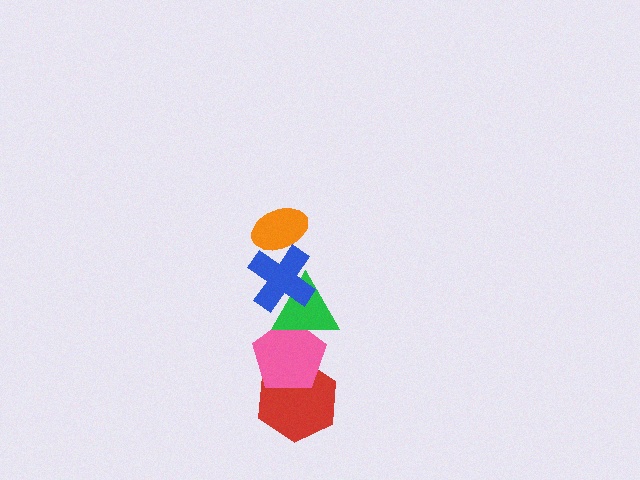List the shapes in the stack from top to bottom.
From top to bottom: the orange ellipse, the blue cross, the green triangle, the pink pentagon, the red hexagon.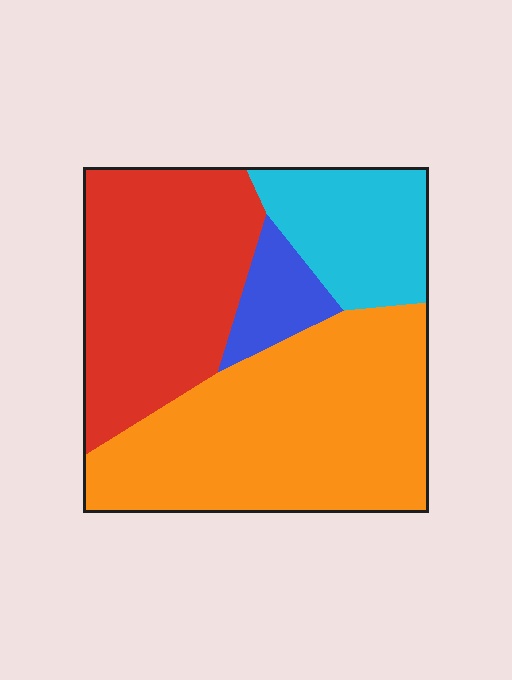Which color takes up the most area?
Orange, at roughly 45%.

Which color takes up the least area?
Blue, at roughly 5%.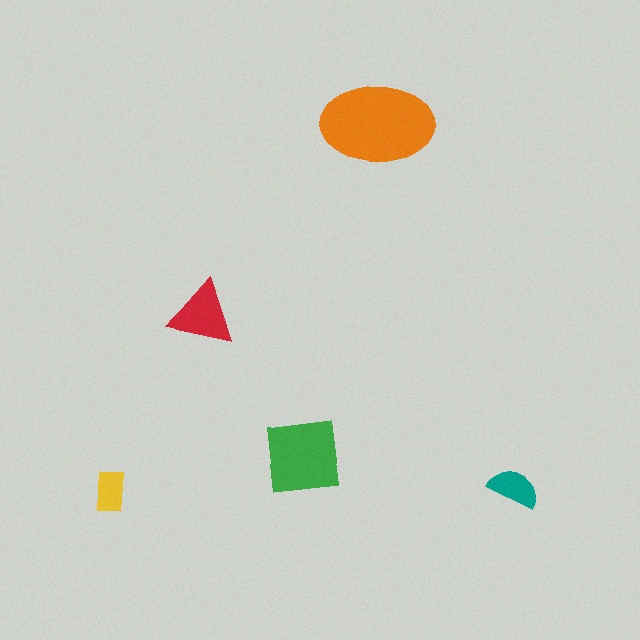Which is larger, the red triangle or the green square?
The green square.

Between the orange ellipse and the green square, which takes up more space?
The orange ellipse.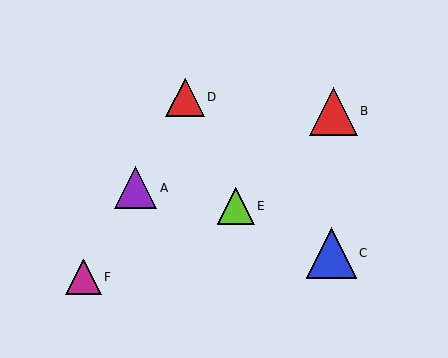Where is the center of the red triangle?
The center of the red triangle is at (333, 111).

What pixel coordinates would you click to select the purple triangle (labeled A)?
Click at (136, 188) to select the purple triangle A.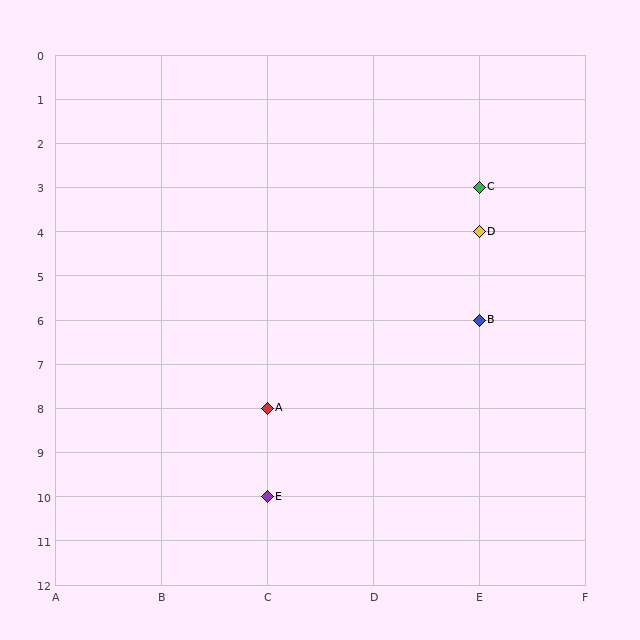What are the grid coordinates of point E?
Point E is at grid coordinates (C, 10).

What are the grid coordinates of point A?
Point A is at grid coordinates (C, 8).